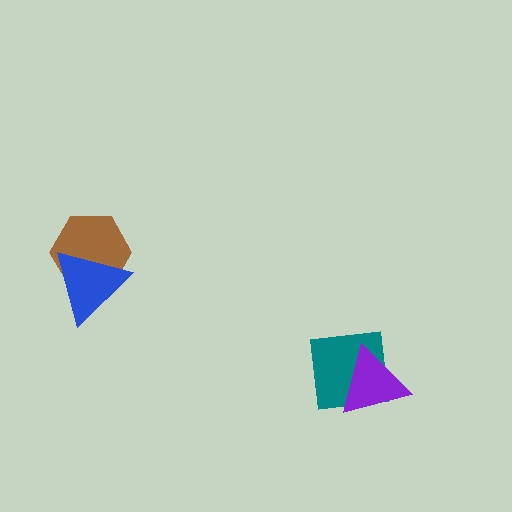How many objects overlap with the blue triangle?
1 object overlaps with the blue triangle.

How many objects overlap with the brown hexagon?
1 object overlaps with the brown hexagon.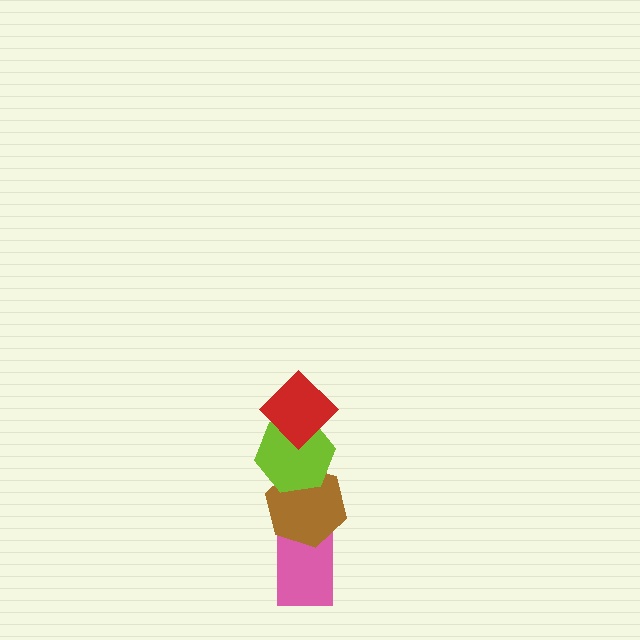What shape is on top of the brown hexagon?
The lime hexagon is on top of the brown hexagon.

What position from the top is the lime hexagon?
The lime hexagon is 2nd from the top.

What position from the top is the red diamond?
The red diamond is 1st from the top.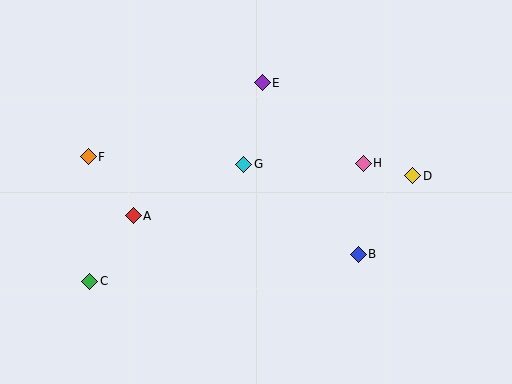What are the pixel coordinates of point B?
Point B is at (358, 254).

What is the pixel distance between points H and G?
The distance between H and G is 119 pixels.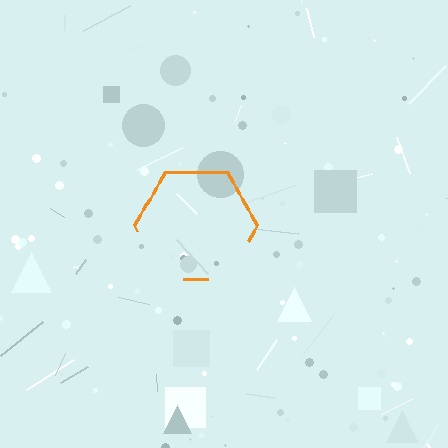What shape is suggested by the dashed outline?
The dashed outline suggests a hexagon.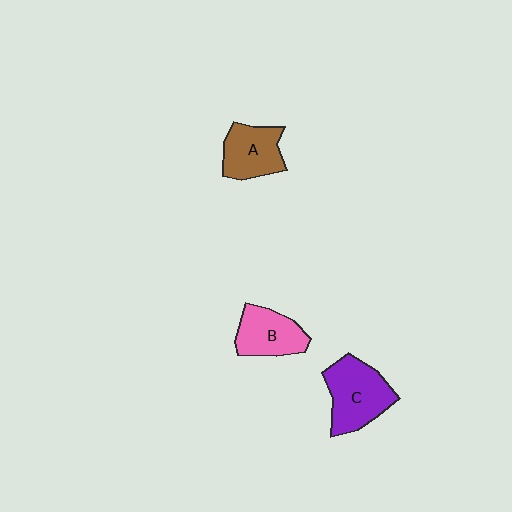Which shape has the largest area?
Shape C (purple).